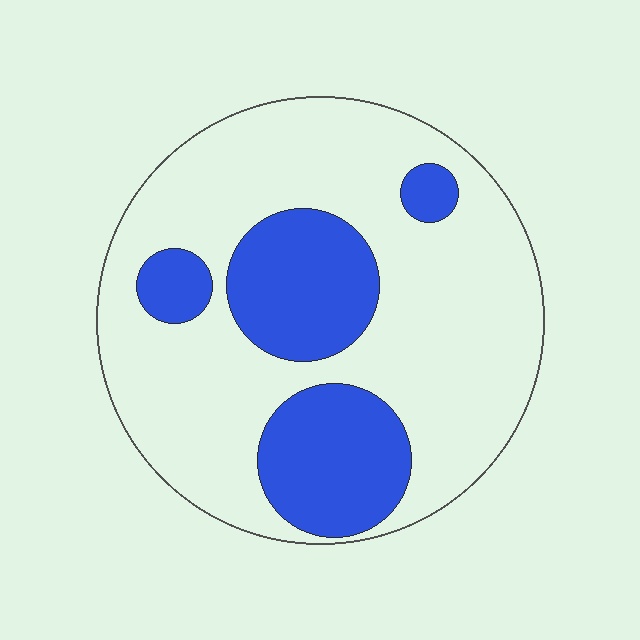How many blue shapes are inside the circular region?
4.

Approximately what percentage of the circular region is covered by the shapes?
Approximately 30%.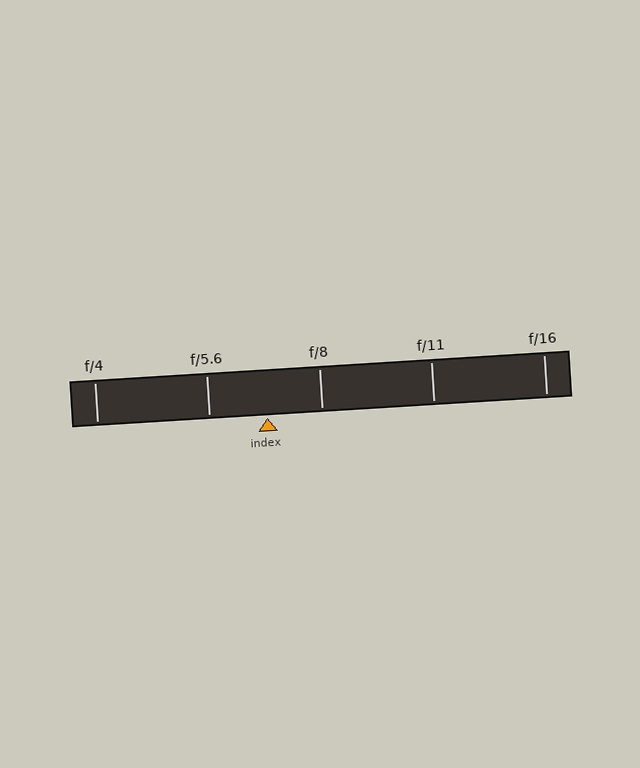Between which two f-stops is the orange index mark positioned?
The index mark is between f/5.6 and f/8.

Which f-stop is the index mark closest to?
The index mark is closest to f/8.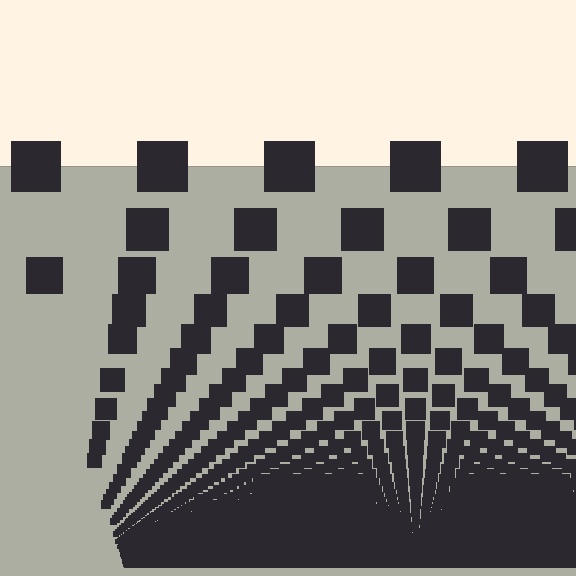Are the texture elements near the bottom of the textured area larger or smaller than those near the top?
Smaller. The gradient is inverted — elements near the bottom are smaller and denser.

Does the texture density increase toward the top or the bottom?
Density increases toward the bottom.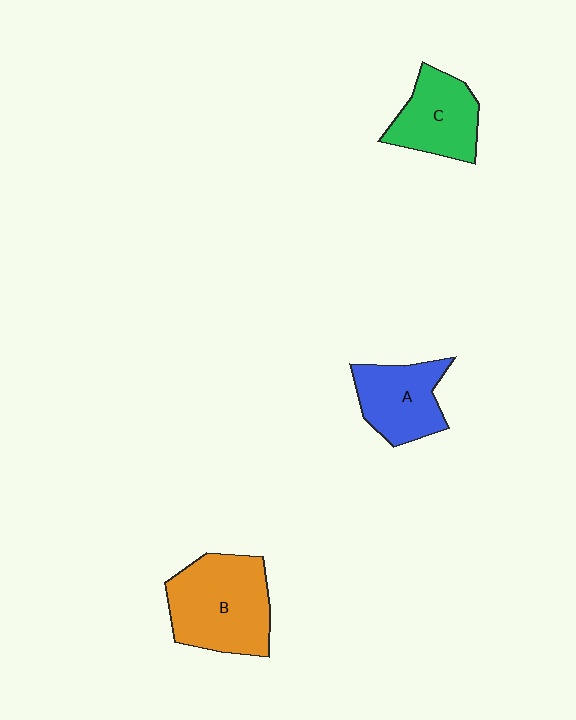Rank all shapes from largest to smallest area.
From largest to smallest: B (orange), A (blue), C (green).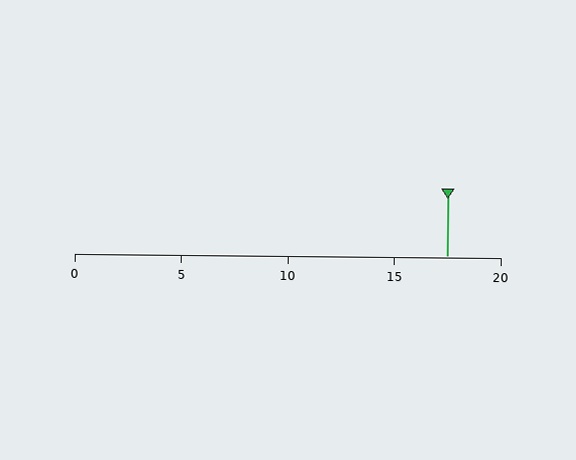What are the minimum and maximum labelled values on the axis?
The axis runs from 0 to 20.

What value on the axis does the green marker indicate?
The marker indicates approximately 17.5.